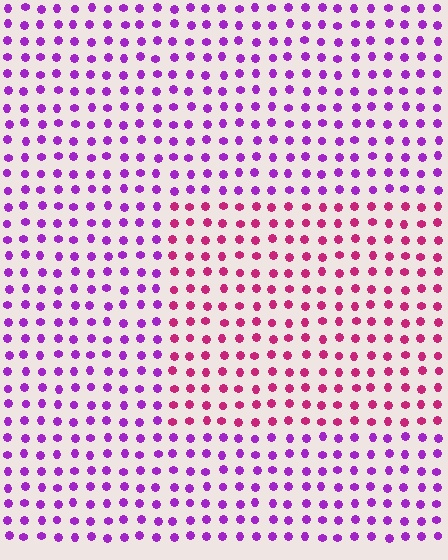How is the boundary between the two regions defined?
The boundary is defined purely by a slight shift in hue (about 42 degrees). Spacing, size, and orientation are identical on both sides.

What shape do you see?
I see a rectangle.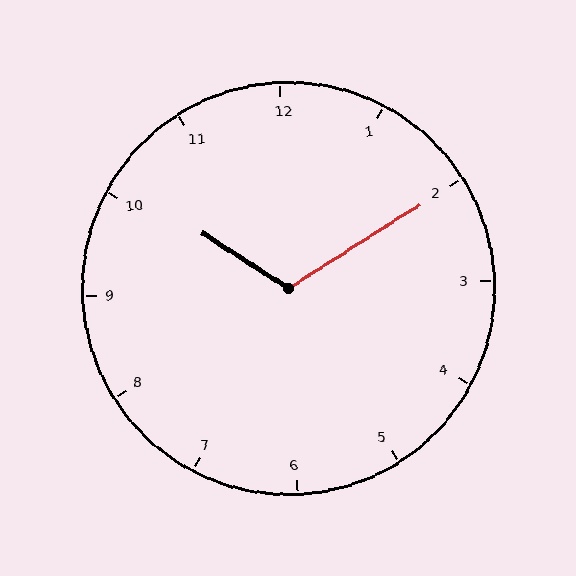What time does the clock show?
10:10.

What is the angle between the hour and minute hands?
Approximately 115 degrees.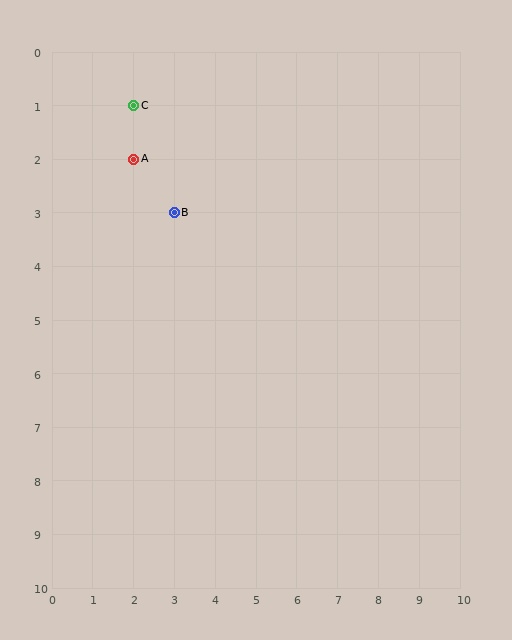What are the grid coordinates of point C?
Point C is at grid coordinates (2, 1).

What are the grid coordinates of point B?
Point B is at grid coordinates (3, 3).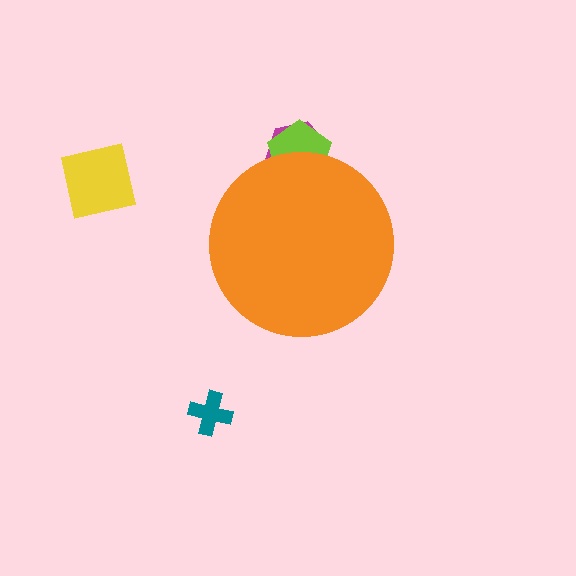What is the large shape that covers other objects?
An orange circle.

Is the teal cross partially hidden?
No, the teal cross is fully visible.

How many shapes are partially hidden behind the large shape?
2 shapes are partially hidden.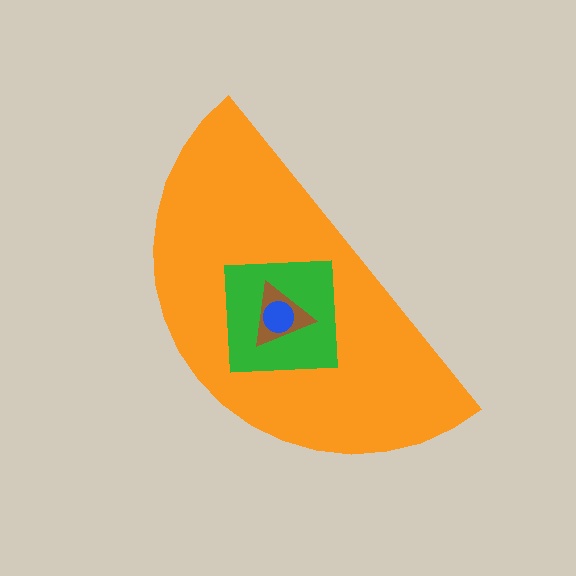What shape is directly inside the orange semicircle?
The green square.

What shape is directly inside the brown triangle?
The blue circle.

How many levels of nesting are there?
4.